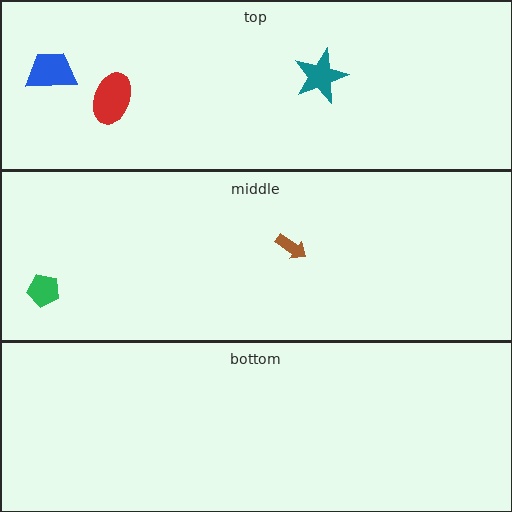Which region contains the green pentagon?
The middle region.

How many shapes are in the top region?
3.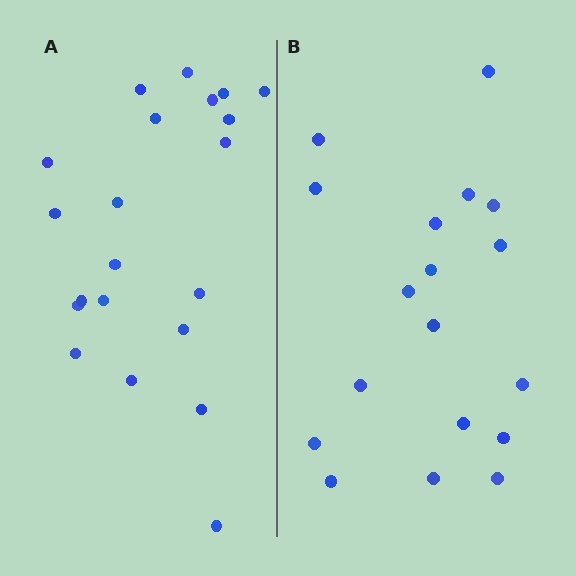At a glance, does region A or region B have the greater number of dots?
Region A (the left region) has more dots.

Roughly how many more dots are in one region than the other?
Region A has just a few more — roughly 2 or 3 more dots than region B.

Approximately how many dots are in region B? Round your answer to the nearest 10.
About 20 dots. (The exact count is 18, which rounds to 20.)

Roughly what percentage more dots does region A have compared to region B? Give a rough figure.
About 15% more.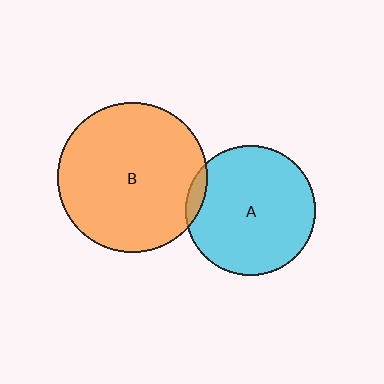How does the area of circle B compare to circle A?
Approximately 1.3 times.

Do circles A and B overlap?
Yes.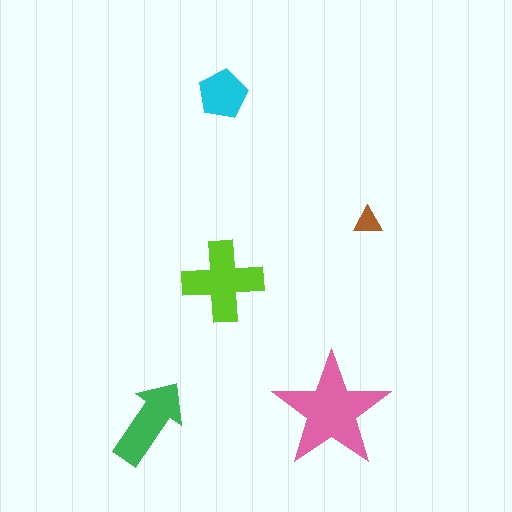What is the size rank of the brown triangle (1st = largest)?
5th.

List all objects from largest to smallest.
The pink star, the lime cross, the green arrow, the cyan pentagon, the brown triangle.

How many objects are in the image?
There are 5 objects in the image.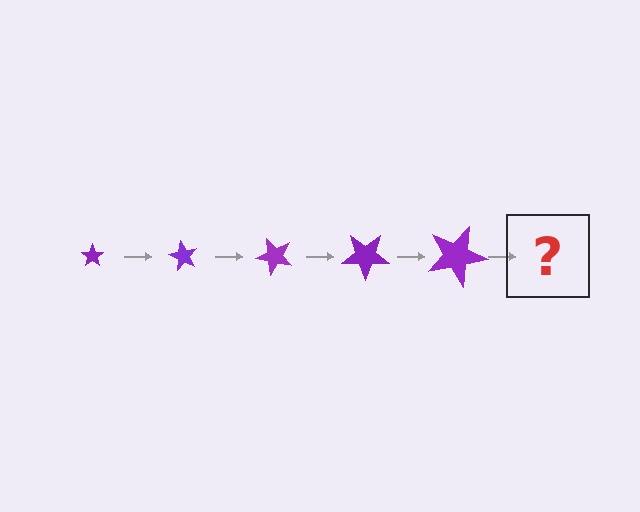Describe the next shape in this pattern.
It should be a star, larger than the previous one and rotated 300 degrees from the start.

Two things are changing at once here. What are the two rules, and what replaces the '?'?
The two rules are that the star grows larger each step and it rotates 60 degrees each step. The '?' should be a star, larger than the previous one and rotated 300 degrees from the start.